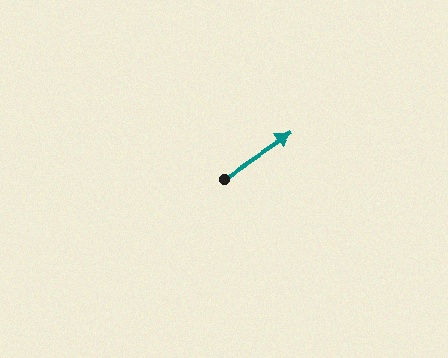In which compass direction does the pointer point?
Northeast.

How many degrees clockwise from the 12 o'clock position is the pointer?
Approximately 57 degrees.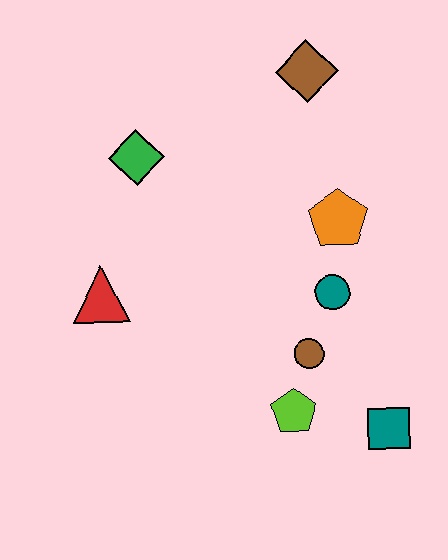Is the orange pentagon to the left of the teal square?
Yes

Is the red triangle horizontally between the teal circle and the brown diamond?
No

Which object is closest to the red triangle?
The green diamond is closest to the red triangle.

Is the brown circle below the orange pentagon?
Yes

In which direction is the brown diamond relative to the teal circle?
The brown diamond is above the teal circle.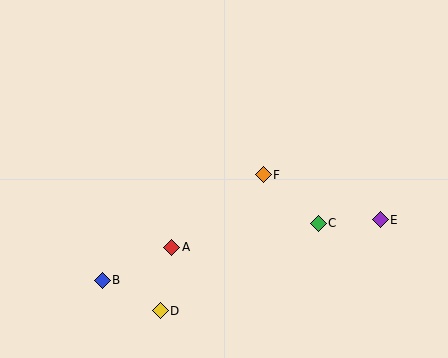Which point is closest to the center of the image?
Point F at (263, 175) is closest to the center.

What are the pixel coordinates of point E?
Point E is at (380, 220).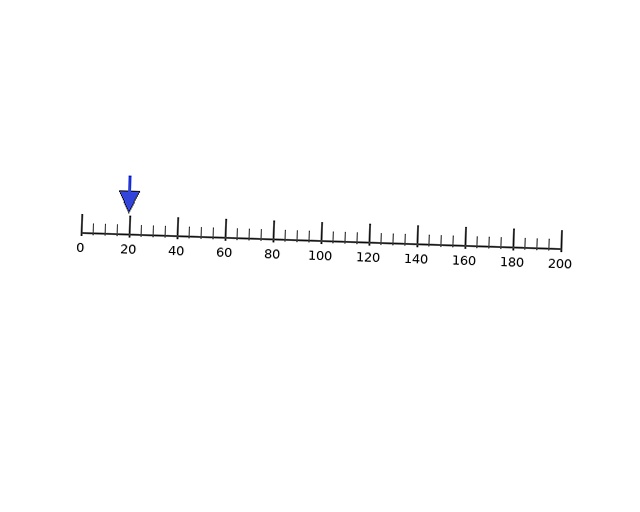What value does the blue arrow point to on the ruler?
The blue arrow points to approximately 20.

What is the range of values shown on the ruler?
The ruler shows values from 0 to 200.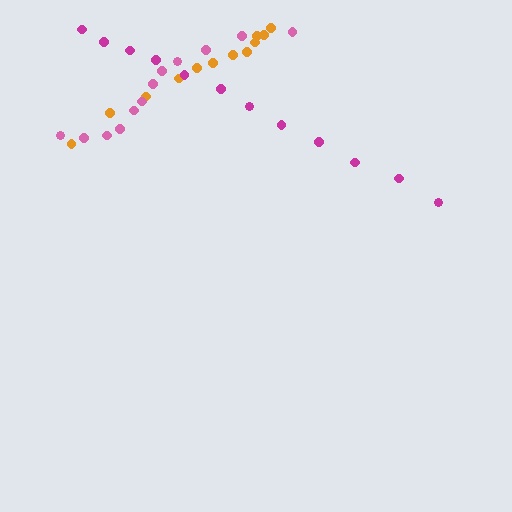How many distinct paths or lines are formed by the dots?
There are 3 distinct paths.